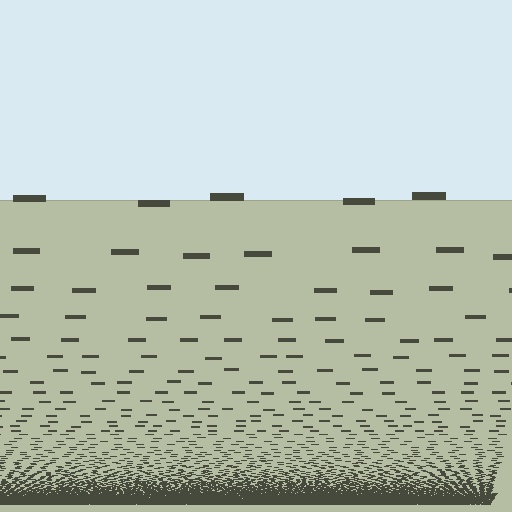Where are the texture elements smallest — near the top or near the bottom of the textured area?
Near the bottom.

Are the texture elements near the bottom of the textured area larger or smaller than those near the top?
Smaller. The gradient is inverted — elements near the bottom are smaller and denser.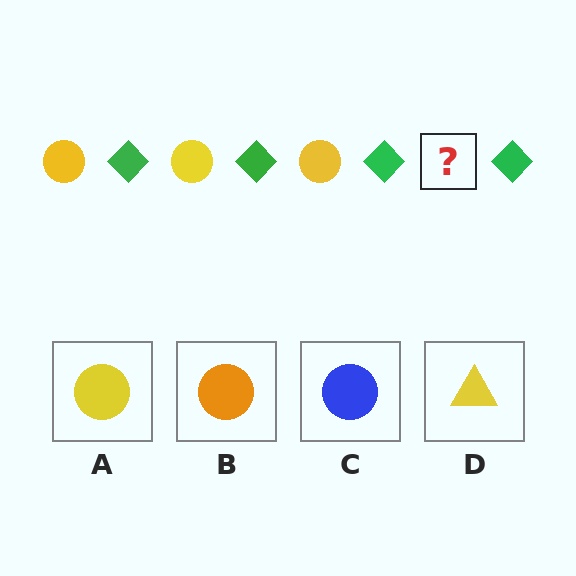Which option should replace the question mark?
Option A.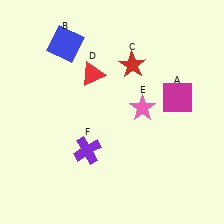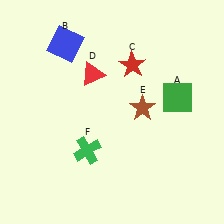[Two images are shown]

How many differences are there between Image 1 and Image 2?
There are 3 differences between the two images.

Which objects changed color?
A changed from magenta to green. E changed from pink to brown. F changed from purple to green.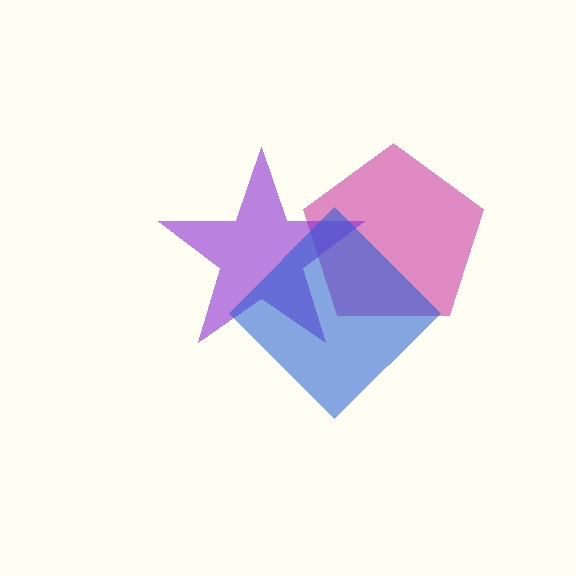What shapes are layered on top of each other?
The layered shapes are: a magenta pentagon, a purple star, a blue diamond.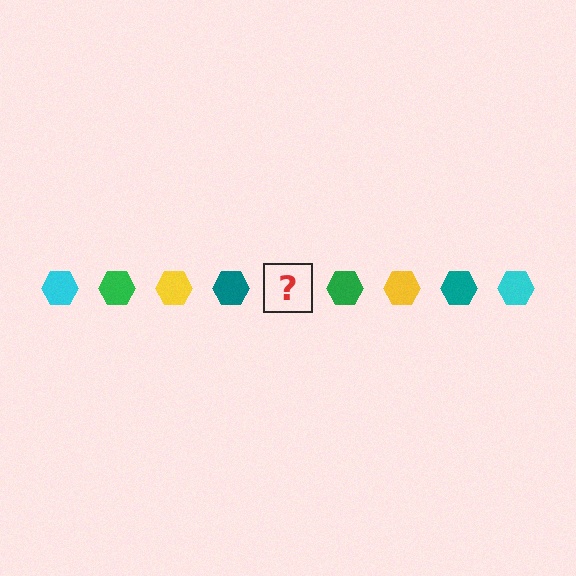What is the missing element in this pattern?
The missing element is a cyan hexagon.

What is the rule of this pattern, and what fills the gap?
The rule is that the pattern cycles through cyan, green, yellow, teal hexagons. The gap should be filled with a cyan hexagon.